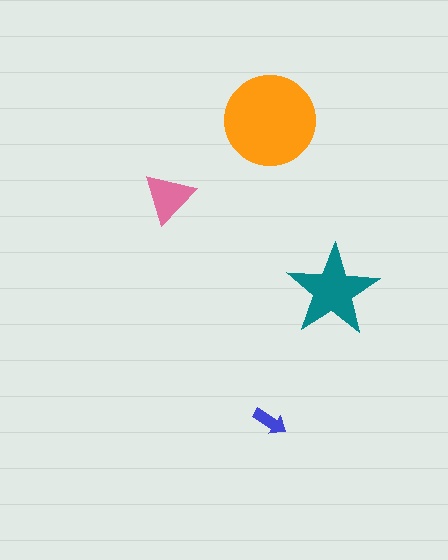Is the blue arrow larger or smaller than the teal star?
Smaller.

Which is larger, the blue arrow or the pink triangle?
The pink triangle.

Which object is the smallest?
The blue arrow.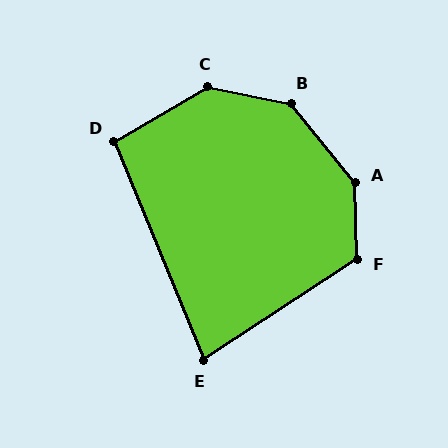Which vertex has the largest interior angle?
A, at approximately 142 degrees.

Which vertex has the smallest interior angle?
E, at approximately 79 degrees.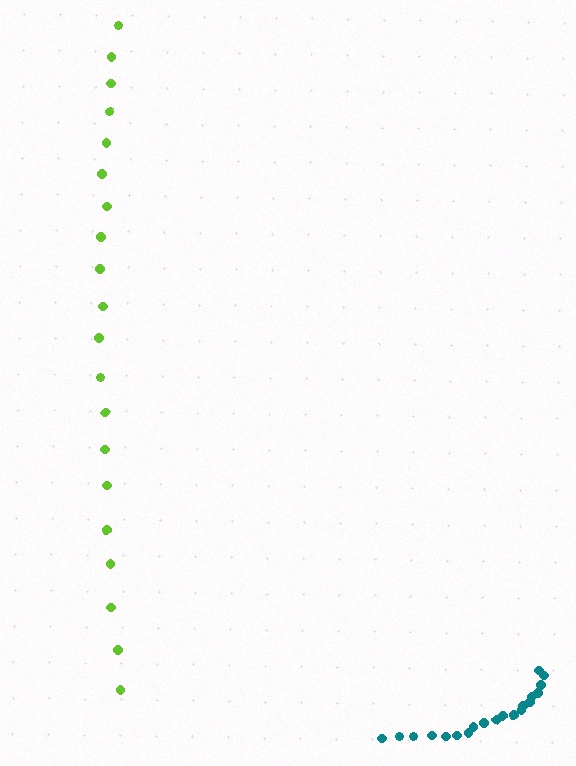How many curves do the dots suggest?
There are 2 distinct paths.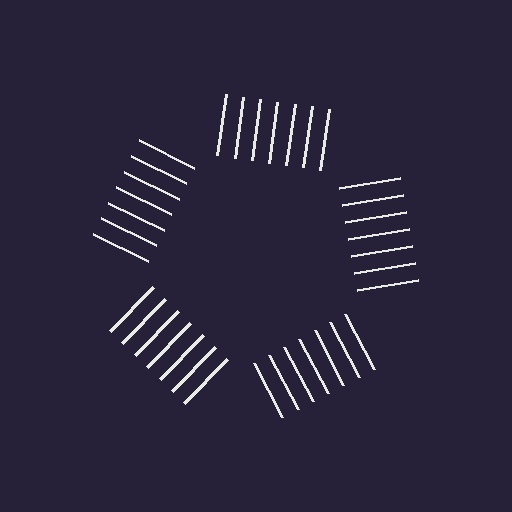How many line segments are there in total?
35 — 7 along each of the 5 edges.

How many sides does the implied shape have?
5 sides — the line-ends trace a pentagon.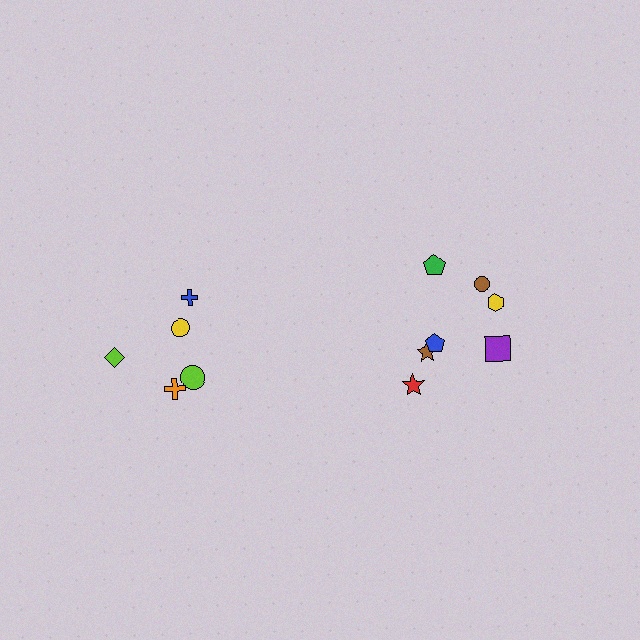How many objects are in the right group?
There are 7 objects.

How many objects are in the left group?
There are 5 objects.